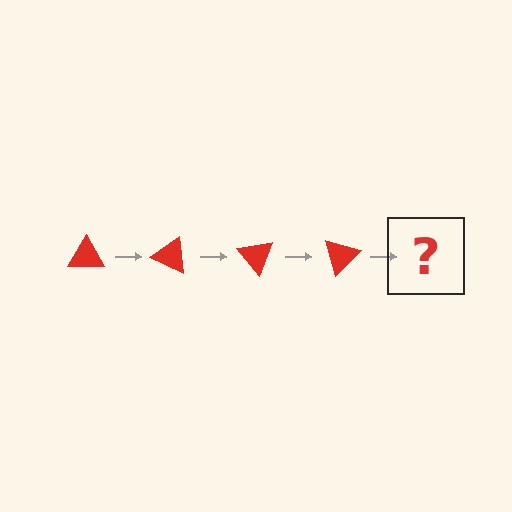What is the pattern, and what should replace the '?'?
The pattern is that the triangle rotates 25 degrees each step. The '?' should be a red triangle rotated 100 degrees.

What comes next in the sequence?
The next element should be a red triangle rotated 100 degrees.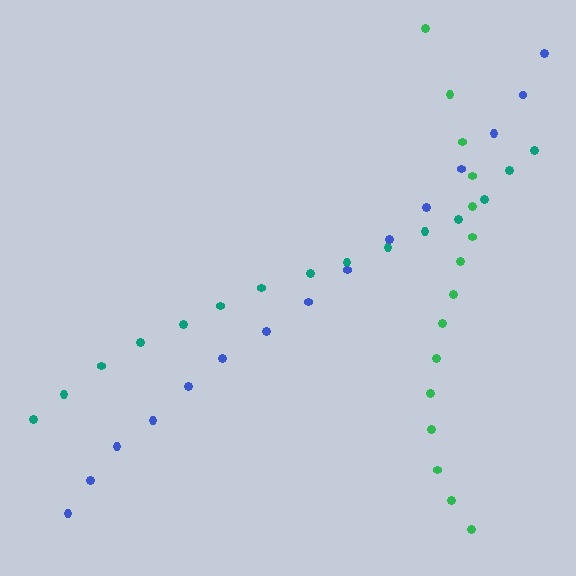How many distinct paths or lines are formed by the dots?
There are 3 distinct paths.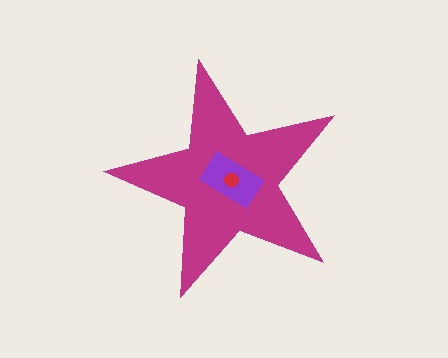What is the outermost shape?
The magenta star.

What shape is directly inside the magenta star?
The purple rectangle.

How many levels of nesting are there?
3.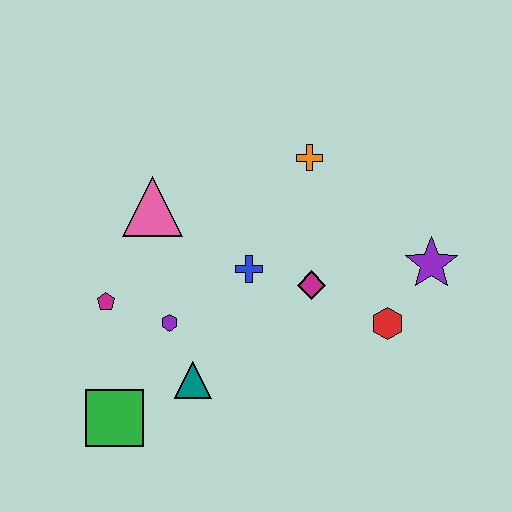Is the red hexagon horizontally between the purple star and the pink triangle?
Yes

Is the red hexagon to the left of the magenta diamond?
No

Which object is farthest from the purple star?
The green square is farthest from the purple star.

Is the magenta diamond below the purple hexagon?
No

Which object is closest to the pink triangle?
The magenta pentagon is closest to the pink triangle.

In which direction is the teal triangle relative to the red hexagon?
The teal triangle is to the left of the red hexagon.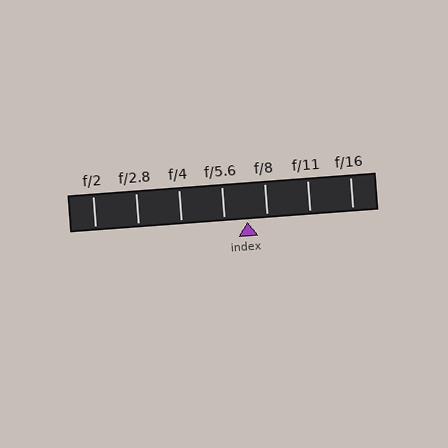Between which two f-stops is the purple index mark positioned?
The index mark is between f/5.6 and f/8.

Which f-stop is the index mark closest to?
The index mark is closest to f/8.